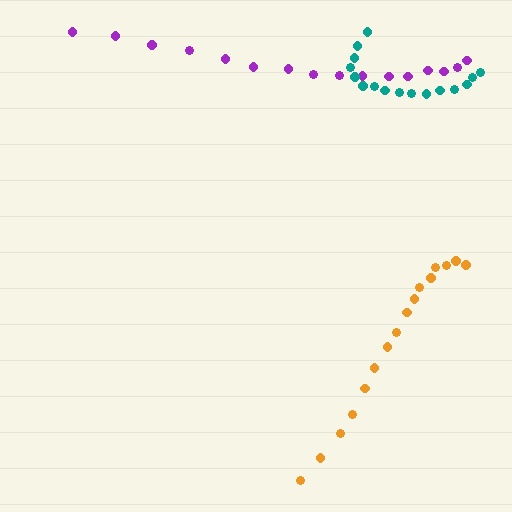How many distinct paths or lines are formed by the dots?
There are 3 distinct paths.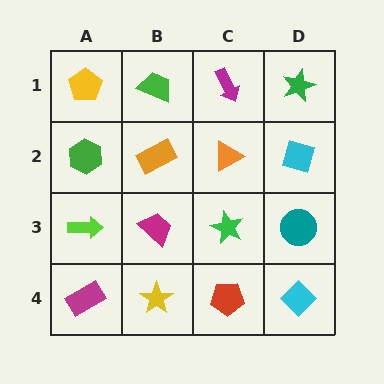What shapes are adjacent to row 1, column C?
An orange triangle (row 2, column C), a green trapezoid (row 1, column B), a green star (row 1, column D).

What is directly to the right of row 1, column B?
A magenta arrow.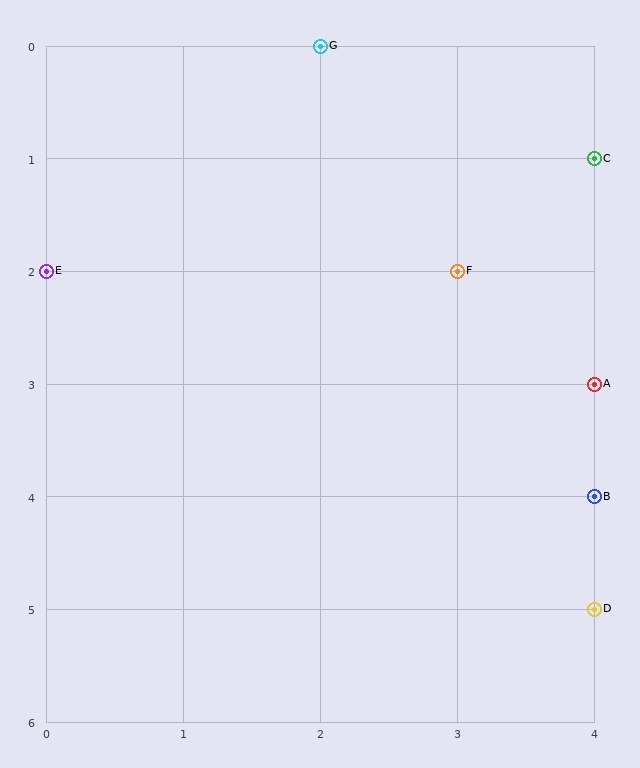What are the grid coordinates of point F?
Point F is at grid coordinates (3, 2).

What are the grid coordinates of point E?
Point E is at grid coordinates (0, 2).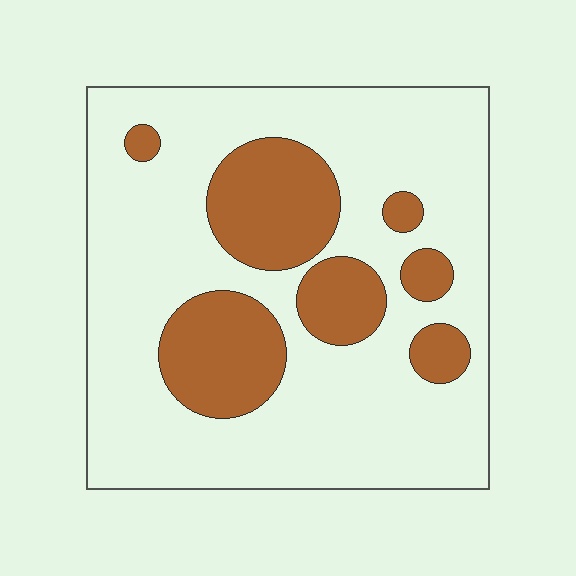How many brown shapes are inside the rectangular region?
7.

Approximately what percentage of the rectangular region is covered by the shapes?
Approximately 25%.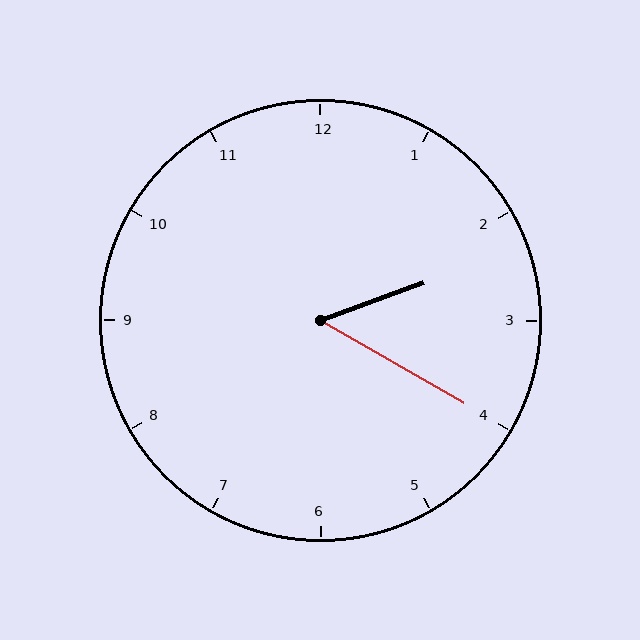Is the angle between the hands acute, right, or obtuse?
It is acute.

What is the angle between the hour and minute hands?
Approximately 50 degrees.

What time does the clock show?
2:20.